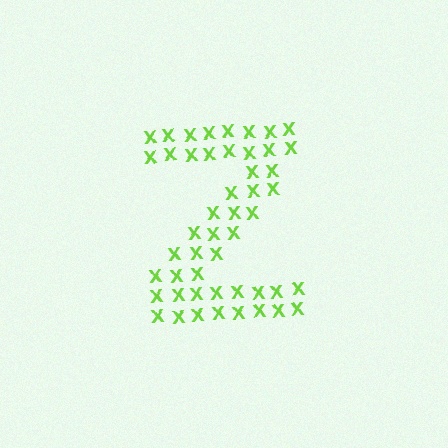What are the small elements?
The small elements are letter X's.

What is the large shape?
The large shape is the letter Z.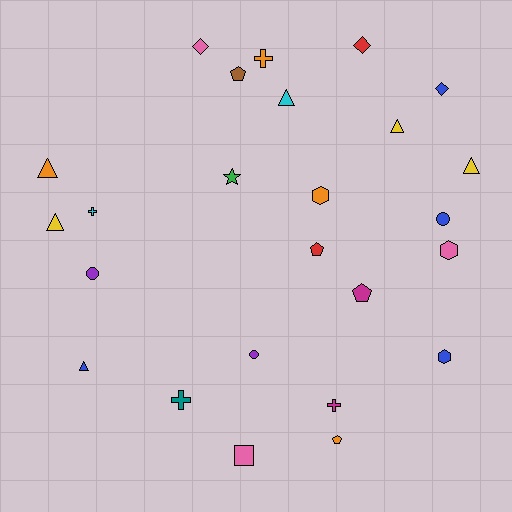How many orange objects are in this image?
There are 4 orange objects.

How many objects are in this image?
There are 25 objects.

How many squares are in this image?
There is 1 square.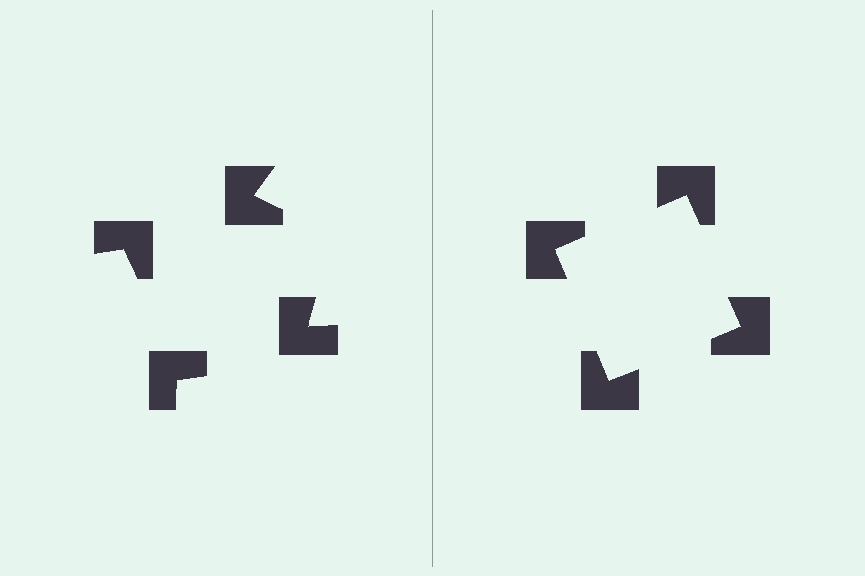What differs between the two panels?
The notched squares are positioned identically on both sides; only the wedge orientations differ. On the right they align to a square; on the left they are misaligned.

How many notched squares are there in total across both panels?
8 — 4 on each side.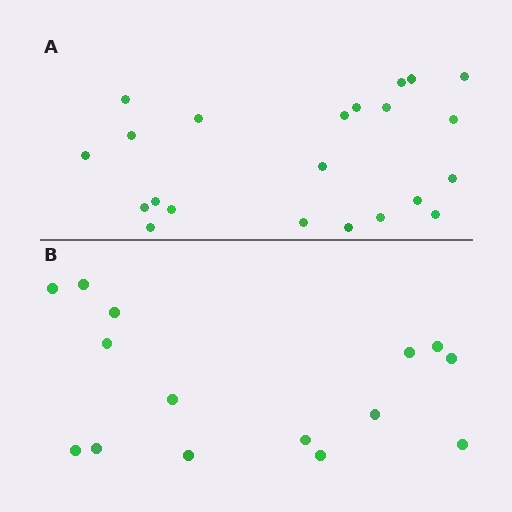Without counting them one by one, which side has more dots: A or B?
Region A (the top region) has more dots.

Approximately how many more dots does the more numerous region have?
Region A has roughly 8 or so more dots than region B.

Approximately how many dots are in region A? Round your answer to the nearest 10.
About 20 dots. (The exact count is 22, which rounds to 20.)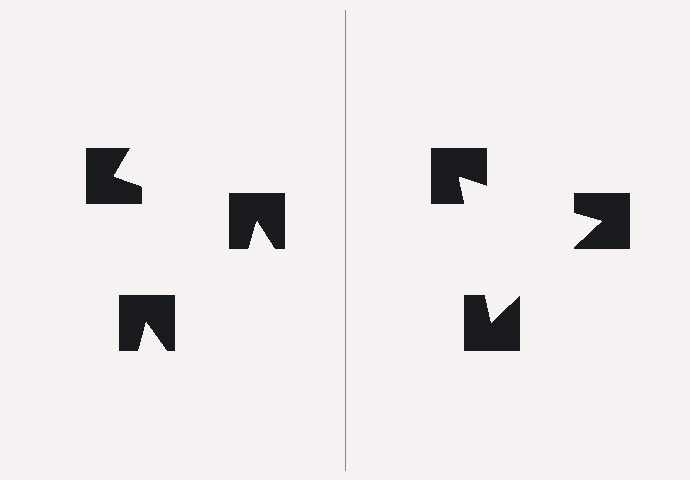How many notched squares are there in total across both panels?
6 — 3 on each side.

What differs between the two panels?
The notched squares are positioned identically on both sides; only the wedge orientations differ. On the right they align to a triangle; on the left they are misaligned.